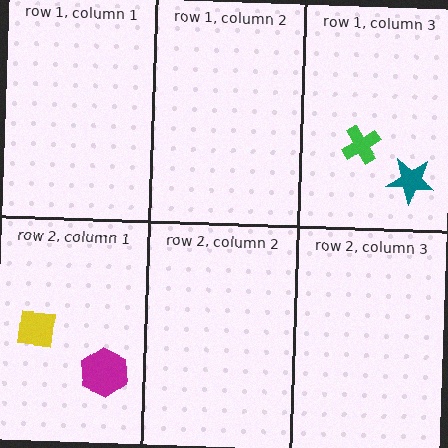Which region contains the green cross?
The row 1, column 3 region.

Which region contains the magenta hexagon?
The row 2, column 1 region.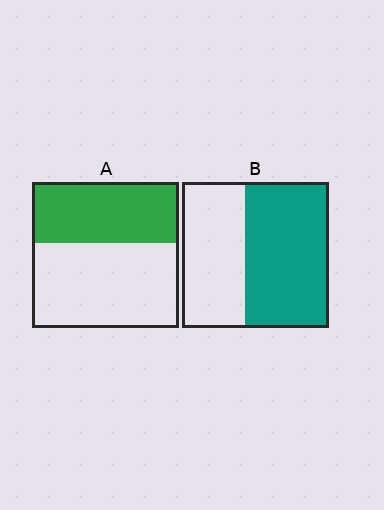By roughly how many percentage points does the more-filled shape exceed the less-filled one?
By roughly 15 percentage points (B over A).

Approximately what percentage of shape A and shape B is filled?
A is approximately 40% and B is approximately 55%.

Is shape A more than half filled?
No.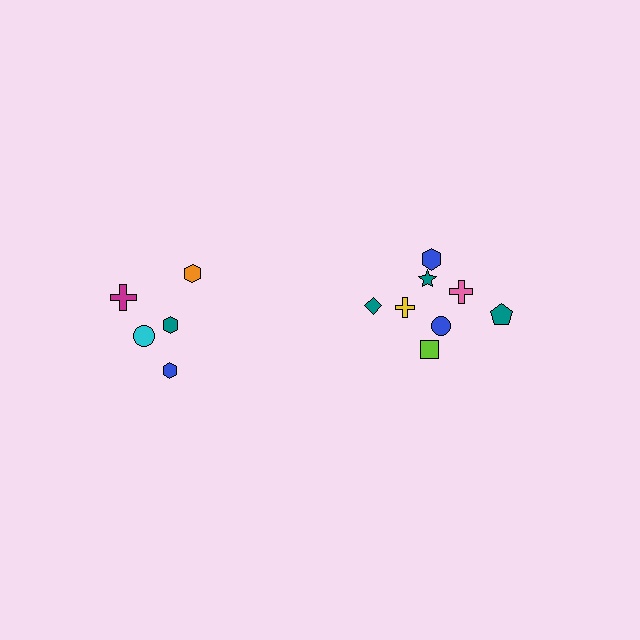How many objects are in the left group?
There are 5 objects.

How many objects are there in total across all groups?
There are 13 objects.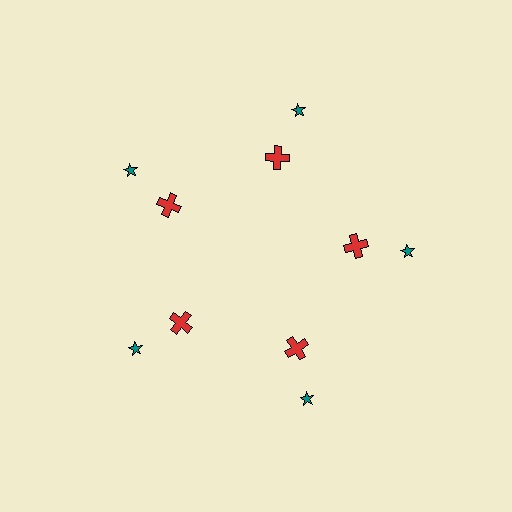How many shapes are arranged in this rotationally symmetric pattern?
There are 10 shapes, arranged in 5 groups of 2.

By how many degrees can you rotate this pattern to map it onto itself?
The pattern maps onto itself every 72 degrees of rotation.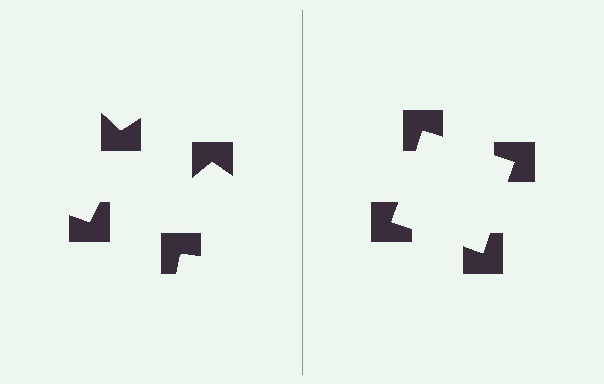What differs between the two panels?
The notched squares are positioned identically on both sides; only the wedge orientations differ. On the right they align to a square; on the left they are misaligned.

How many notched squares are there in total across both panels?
8 — 4 on each side.